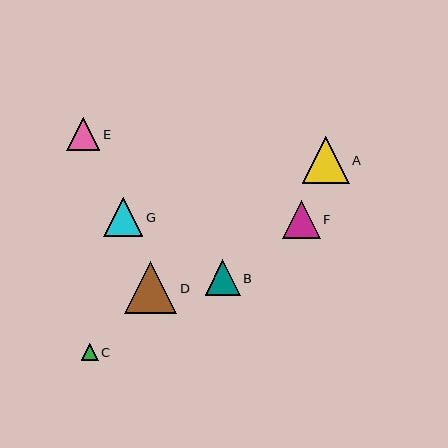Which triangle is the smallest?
Triangle C is the smallest with a size of approximately 17 pixels.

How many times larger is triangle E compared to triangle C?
Triangle E is approximately 2.0 times the size of triangle C.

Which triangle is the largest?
Triangle D is the largest with a size of approximately 52 pixels.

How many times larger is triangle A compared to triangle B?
Triangle A is approximately 1.3 times the size of triangle B.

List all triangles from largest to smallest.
From largest to smallest: D, A, G, F, B, E, C.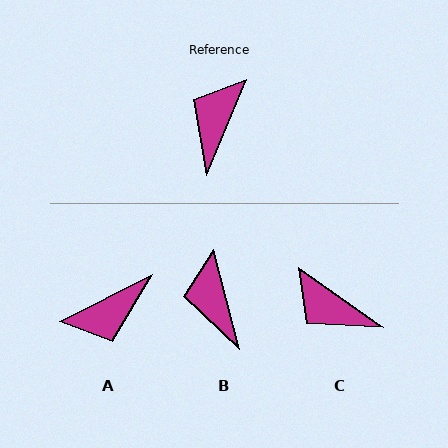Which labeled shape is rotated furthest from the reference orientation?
A, about 139 degrees away.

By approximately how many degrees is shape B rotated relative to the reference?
Approximately 37 degrees counter-clockwise.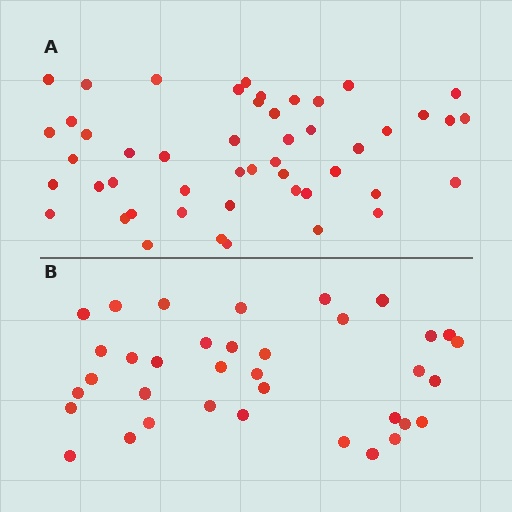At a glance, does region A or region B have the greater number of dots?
Region A (the top region) has more dots.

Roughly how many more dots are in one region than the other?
Region A has approximately 15 more dots than region B.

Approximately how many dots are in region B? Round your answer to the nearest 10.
About 40 dots. (The exact count is 36, which rounds to 40.)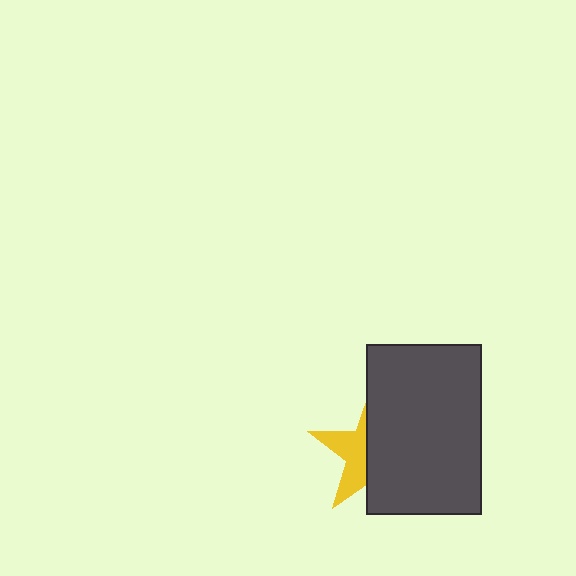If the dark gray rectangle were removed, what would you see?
You would see the complete yellow star.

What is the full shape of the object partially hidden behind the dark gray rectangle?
The partially hidden object is a yellow star.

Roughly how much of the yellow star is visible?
A small part of it is visible (roughly 38%).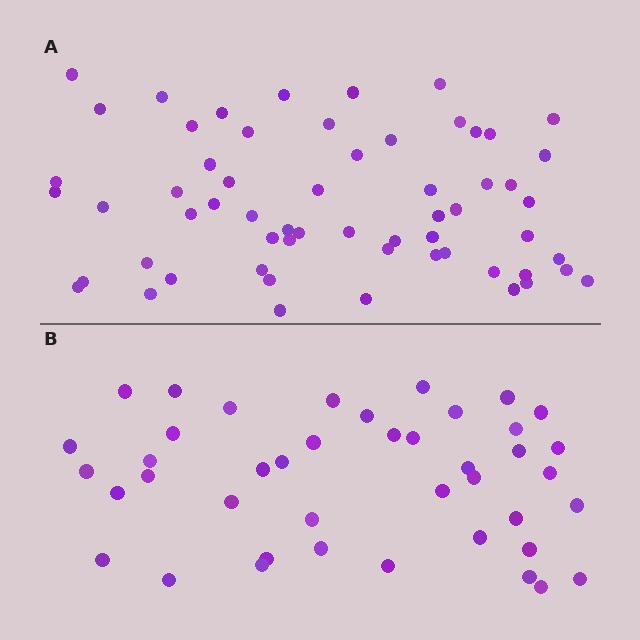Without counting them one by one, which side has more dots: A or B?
Region A (the top region) has more dots.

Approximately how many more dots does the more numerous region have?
Region A has approximately 20 more dots than region B.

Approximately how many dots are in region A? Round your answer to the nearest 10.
About 60 dots.